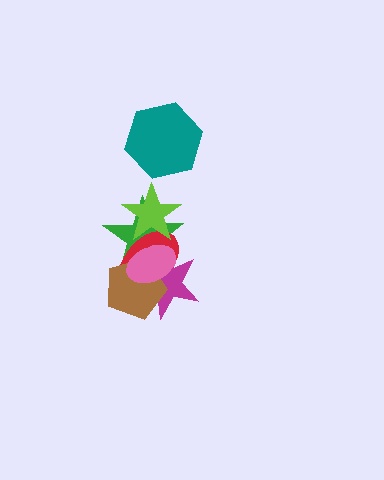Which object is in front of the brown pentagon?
The pink ellipse is in front of the brown pentagon.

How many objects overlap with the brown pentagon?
4 objects overlap with the brown pentagon.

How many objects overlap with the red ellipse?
5 objects overlap with the red ellipse.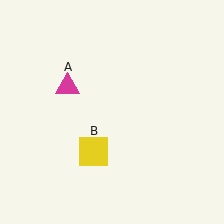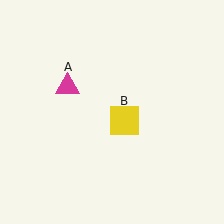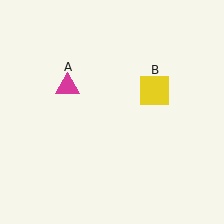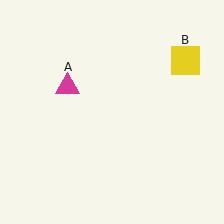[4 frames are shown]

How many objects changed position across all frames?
1 object changed position: yellow square (object B).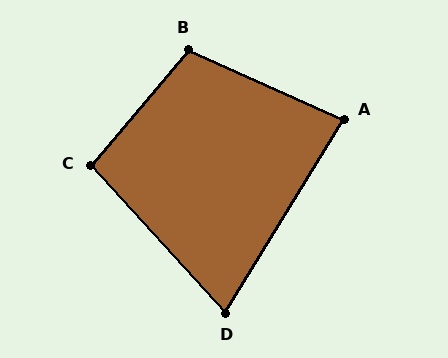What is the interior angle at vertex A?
Approximately 83 degrees (acute).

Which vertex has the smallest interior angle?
D, at approximately 74 degrees.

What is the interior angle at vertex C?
Approximately 97 degrees (obtuse).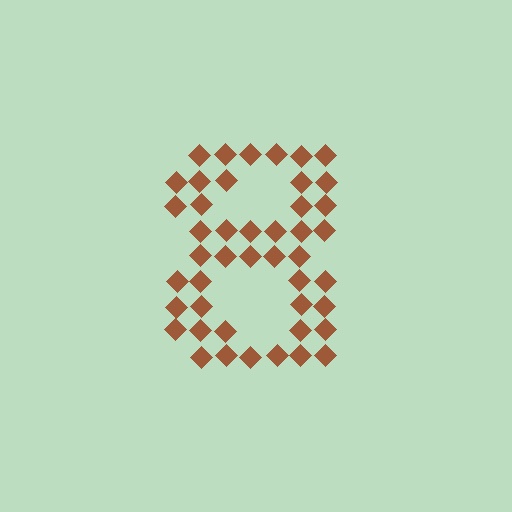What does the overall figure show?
The overall figure shows the digit 8.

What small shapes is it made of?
It is made of small diamonds.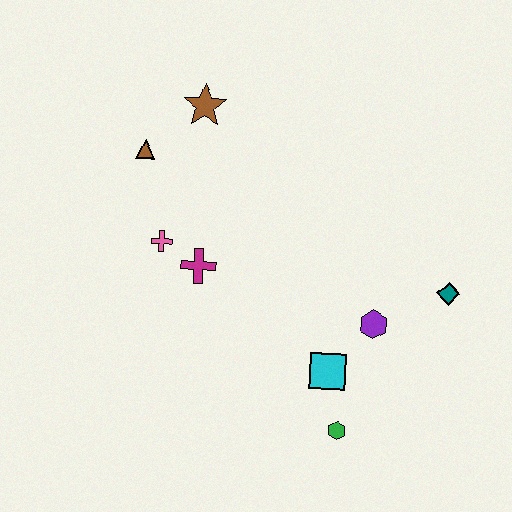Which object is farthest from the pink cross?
The teal diamond is farthest from the pink cross.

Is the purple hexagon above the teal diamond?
No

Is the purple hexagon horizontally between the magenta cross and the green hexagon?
No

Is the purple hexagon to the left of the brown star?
No